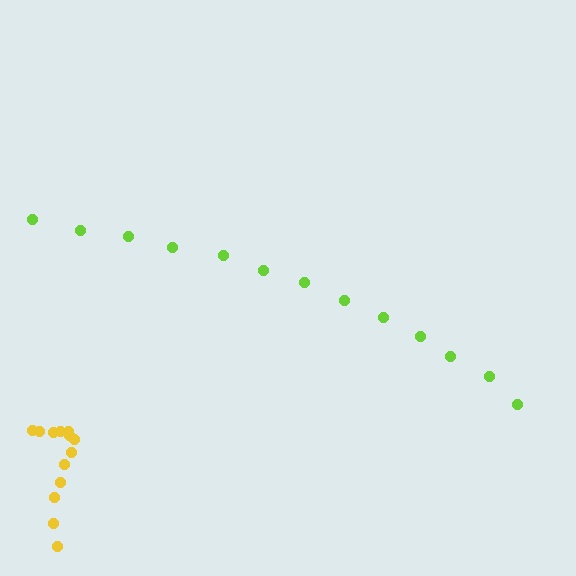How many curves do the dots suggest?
There are 2 distinct paths.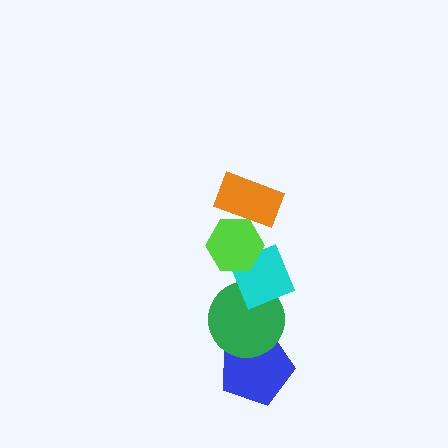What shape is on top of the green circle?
The cyan diamond is on top of the green circle.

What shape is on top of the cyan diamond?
The lime hexagon is on top of the cyan diamond.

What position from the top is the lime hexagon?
The lime hexagon is 2nd from the top.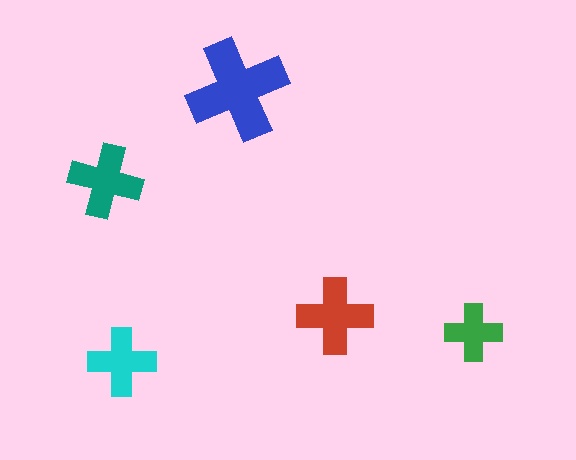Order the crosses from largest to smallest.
the blue one, the red one, the teal one, the cyan one, the green one.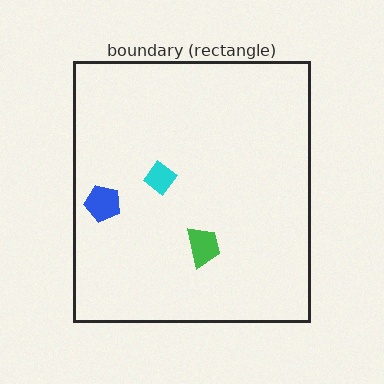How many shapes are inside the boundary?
3 inside, 0 outside.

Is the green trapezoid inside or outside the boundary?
Inside.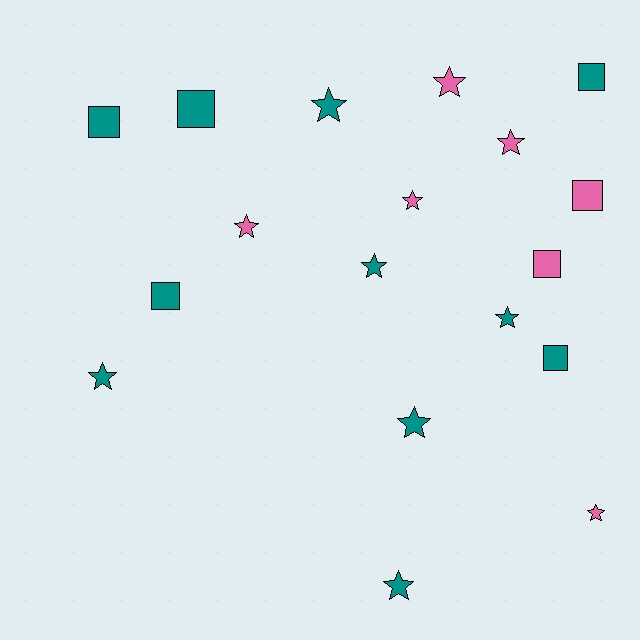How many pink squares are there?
There are 2 pink squares.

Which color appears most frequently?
Teal, with 11 objects.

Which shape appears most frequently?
Star, with 11 objects.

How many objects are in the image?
There are 18 objects.